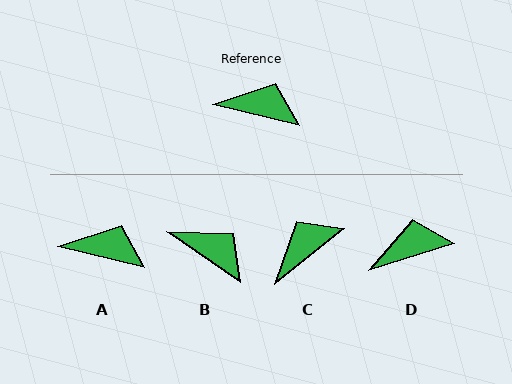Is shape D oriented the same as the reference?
No, it is off by about 31 degrees.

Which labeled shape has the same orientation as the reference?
A.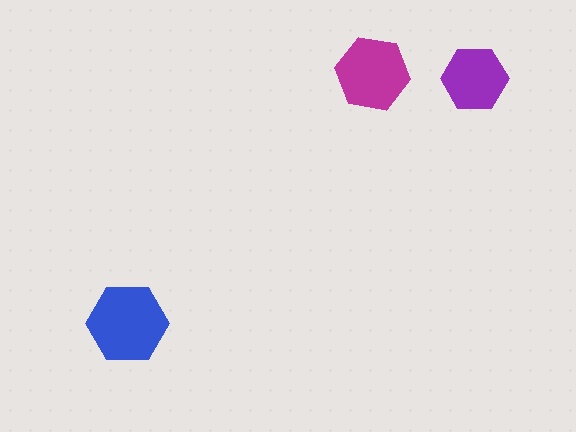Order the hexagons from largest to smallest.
the blue one, the magenta one, the purple one.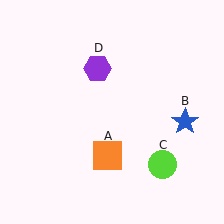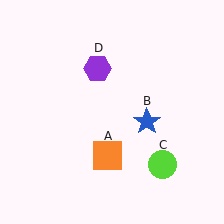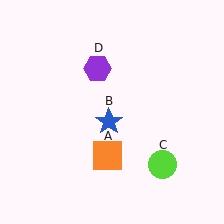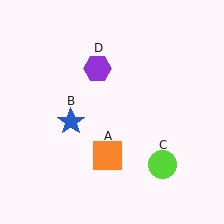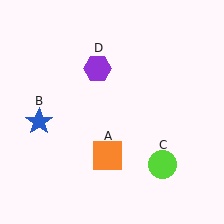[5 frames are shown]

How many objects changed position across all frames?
1 object changed position: blue star (object B).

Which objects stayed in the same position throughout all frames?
Orange square (object A) and lime circle (object C) and purple hexagon (object D) remained stationary.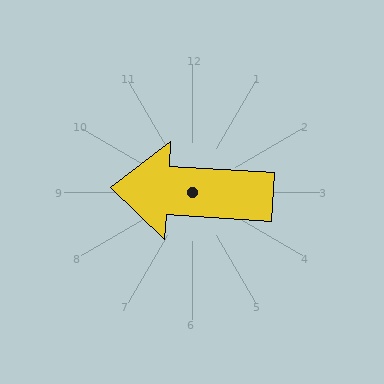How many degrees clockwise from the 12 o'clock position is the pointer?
Approximately 273 degrees.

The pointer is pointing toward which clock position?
Roughly 9 o'clock.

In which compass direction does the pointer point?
West.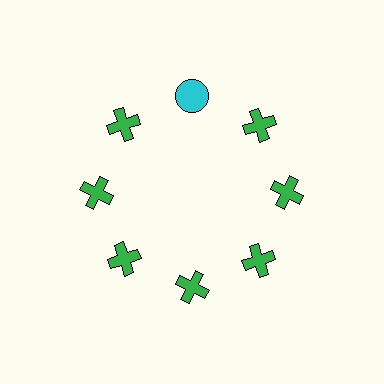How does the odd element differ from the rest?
It differs in both color (cyan instead of green) and shape (circle instead of cross).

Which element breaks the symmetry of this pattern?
The cyan circle at roughly the 12 o'clock position breaks the symmetry. All other shapes are green crosses.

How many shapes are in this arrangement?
There are 8 shapes arranged in a ring pattern.